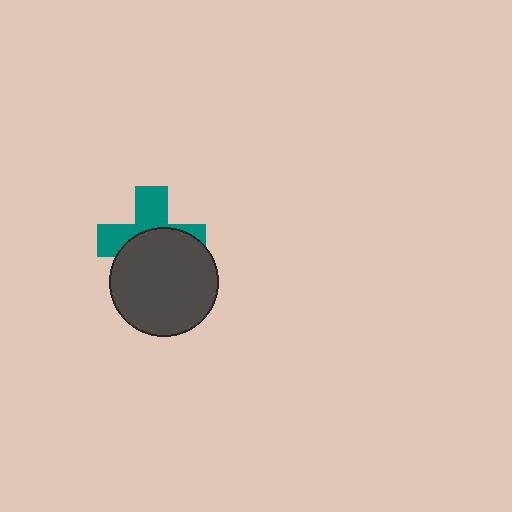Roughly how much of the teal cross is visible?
About half of it is visible (roughly 46%).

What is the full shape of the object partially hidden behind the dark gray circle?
The partially hidden object is a teal cross.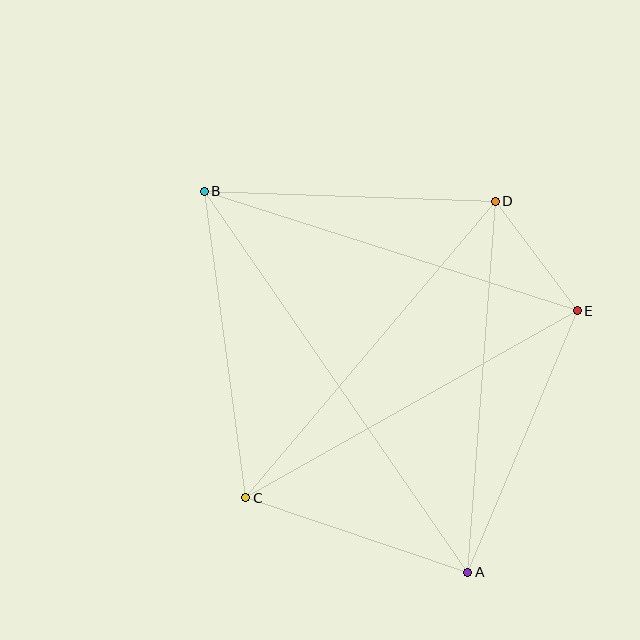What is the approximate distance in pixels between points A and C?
The distance between A and C is approximately 234 pixels.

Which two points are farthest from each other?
Points A and B are farthest from each other.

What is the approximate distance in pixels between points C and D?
The distance between C and D is approximately 388 pixels.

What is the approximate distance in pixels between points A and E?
The distance between A and E is approximately 284 pixels.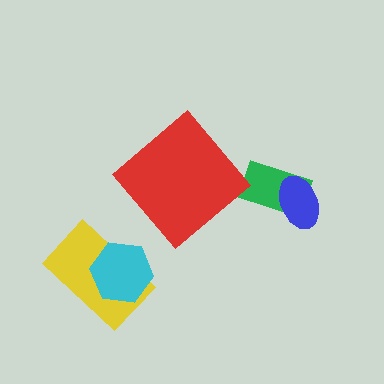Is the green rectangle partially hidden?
Yes, it is partially covered by another shape.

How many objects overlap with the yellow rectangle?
1 object overlaps with the yellow rectangle.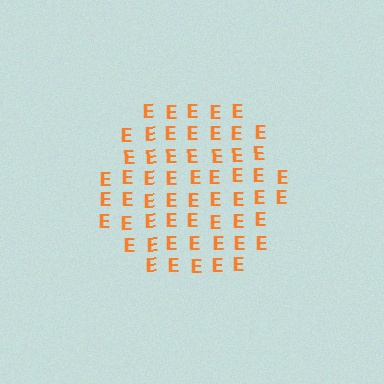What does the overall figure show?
The overall figure shows a hexagon.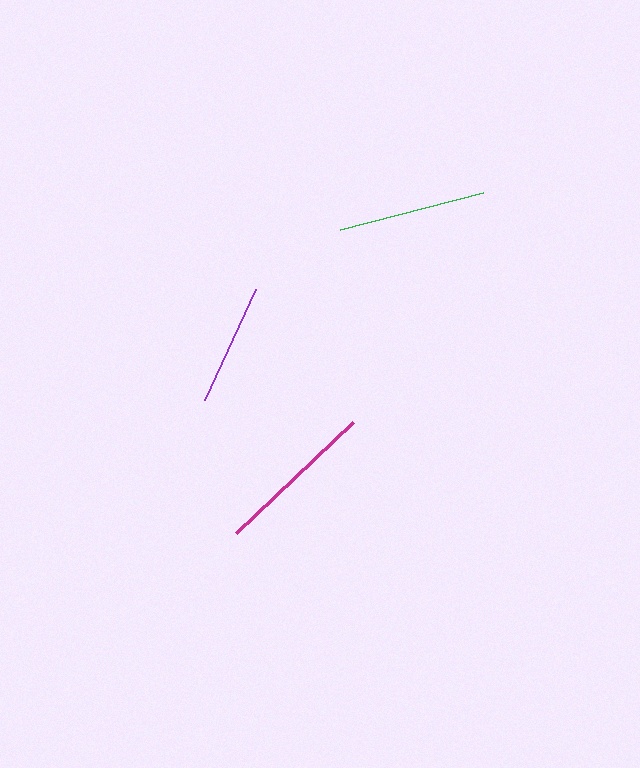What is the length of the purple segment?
The purple segment is approximately 123 pixels long.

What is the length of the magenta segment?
The magenta segment is approximately 162 pixels long.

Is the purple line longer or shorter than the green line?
The green line is longer than the purple line.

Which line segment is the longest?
The magenta line is the longest at approximately 162 pixels.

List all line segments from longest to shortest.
From longest to shortest: magenta, green, purple.